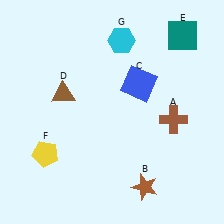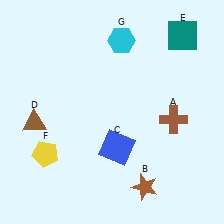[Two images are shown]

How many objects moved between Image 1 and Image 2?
2 objects moved between the two images.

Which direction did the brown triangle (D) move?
The brown triangle (D) moved left.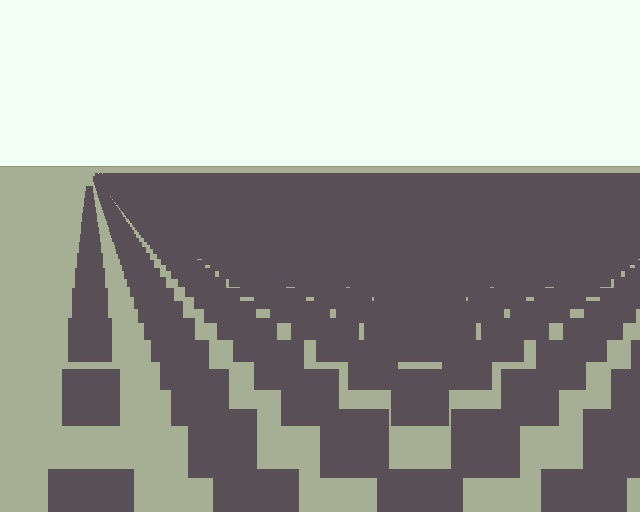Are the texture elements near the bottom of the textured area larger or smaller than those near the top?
Larger. Near the bottom, elements are closer to the viewer and appear at a bigger on-screen size.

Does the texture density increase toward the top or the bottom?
Density increases toward the top.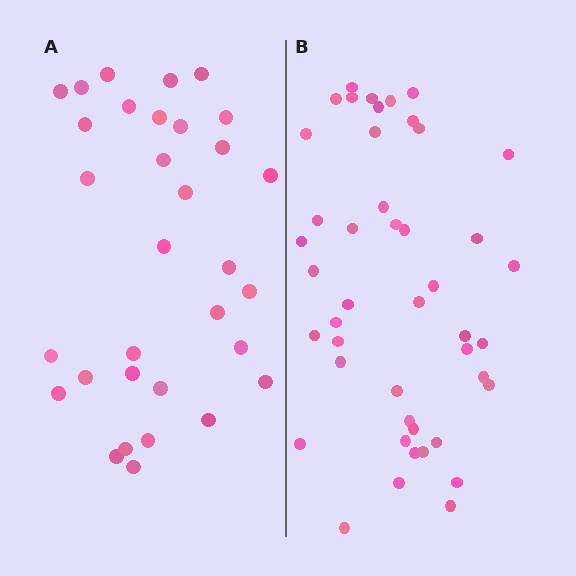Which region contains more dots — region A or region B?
Region B (the right region) has more dots.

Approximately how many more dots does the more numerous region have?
Region B has approximately 15 more dots than region A.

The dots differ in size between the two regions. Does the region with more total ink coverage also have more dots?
No. Region A has more total ink coverage because its dots are larger, but region B actually contains more individual dots. Total area can be misleading — the number of items is what matters here.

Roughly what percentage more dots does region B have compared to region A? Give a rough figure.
About 40% more.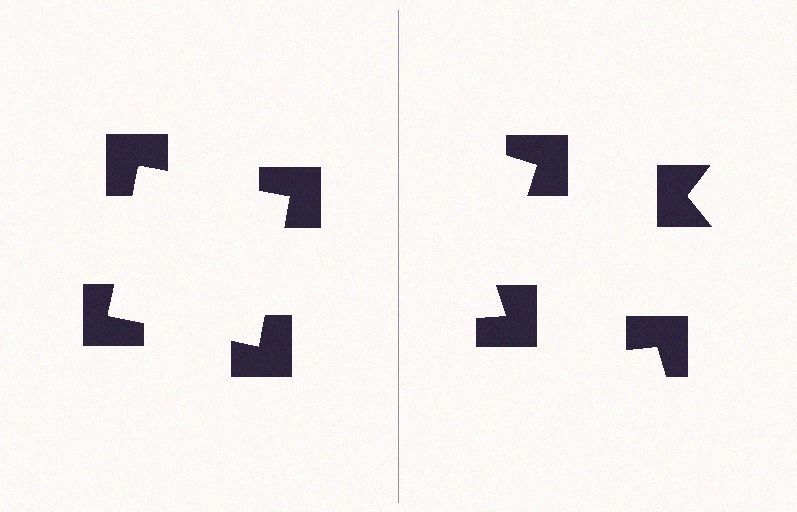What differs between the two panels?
The notched squares are positioned identically on both sides; only the wedge orientations differ. On the left they align to a square; on the right they are misaligned.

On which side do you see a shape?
An illusory square appears on the left side. On the right side the wedge cuts are rotated, so no coherent shape forms.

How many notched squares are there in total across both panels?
8 — 4 on each side.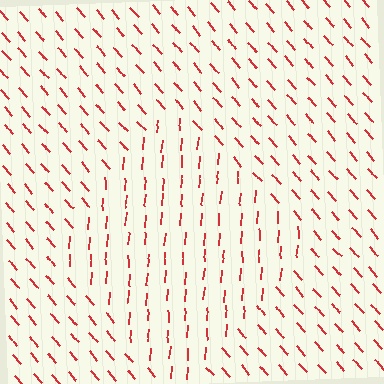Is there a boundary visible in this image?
Yes, there is a texture boundary formed by a change in line orientation.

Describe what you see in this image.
The image is filled with small red line segments. A diamond region in the image has lines oriented differently from the surrounding lines, creating a visible texture boundary.